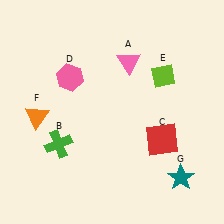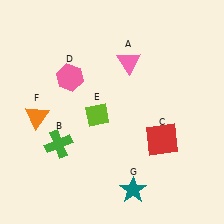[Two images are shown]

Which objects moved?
The objects that moved are: the lime diamond (E), the teal star (G).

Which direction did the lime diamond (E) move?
The lime diamond (E) moved left.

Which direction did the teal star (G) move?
The teal star (G) moved left.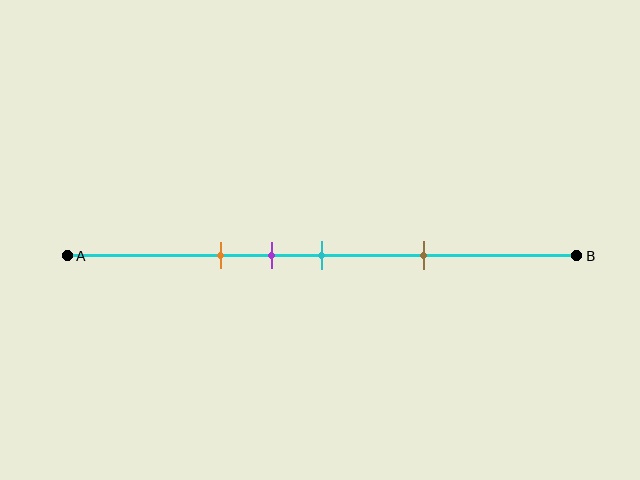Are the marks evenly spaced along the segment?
No, the marks are not evenly spaced.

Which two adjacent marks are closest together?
The purple and cyan marks are the closest adjacent pair.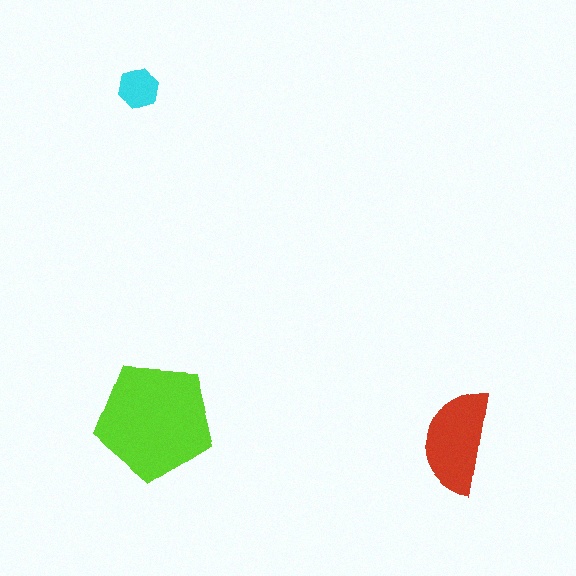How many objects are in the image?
There are 3 objects in the image.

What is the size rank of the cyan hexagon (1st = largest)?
3rd.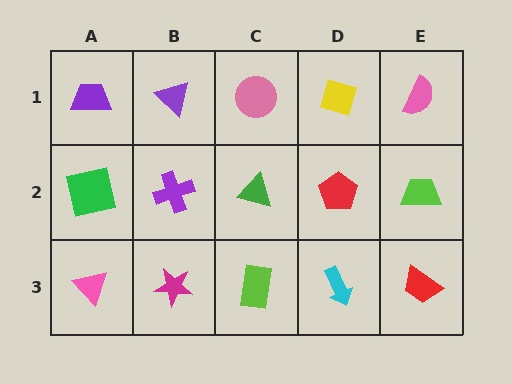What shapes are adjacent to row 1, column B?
A purple cross (row 2, column B), a purple trapezoid (row 1, column A), a pink circle (row 1, column C).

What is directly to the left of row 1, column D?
A pink circle.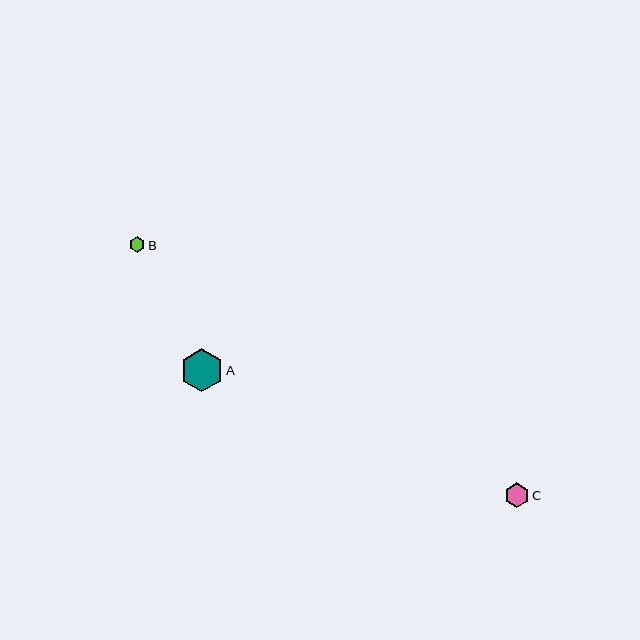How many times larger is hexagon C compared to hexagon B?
Hexagon C is approximately 1.5 times the size of hexagon B.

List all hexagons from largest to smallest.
From largest to smallest: A, C, B.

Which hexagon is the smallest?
Hexagon B is the smallest with a size of approximately 16 pixels.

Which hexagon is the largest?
Hexagon A is the largest with a size of approximately 43 pixels.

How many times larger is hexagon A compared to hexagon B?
Hexagon A is approximately 2.7 times the size of hexagon B.